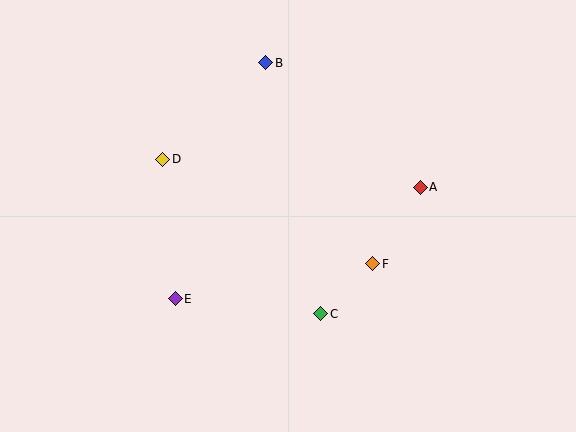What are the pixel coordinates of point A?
Point A is at (420, 187).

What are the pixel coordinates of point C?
Point C is at (321, 314).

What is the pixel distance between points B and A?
The distance between B and A is 198 pixels.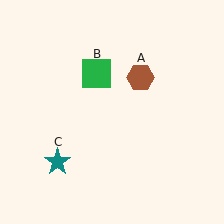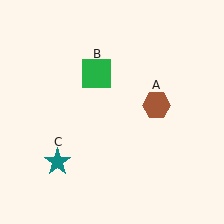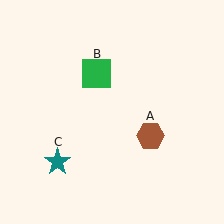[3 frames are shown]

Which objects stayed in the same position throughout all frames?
Green square (object B) and teal star (object C) remained stationary.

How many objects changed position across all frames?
1 object changed position: brown hexagon (object A).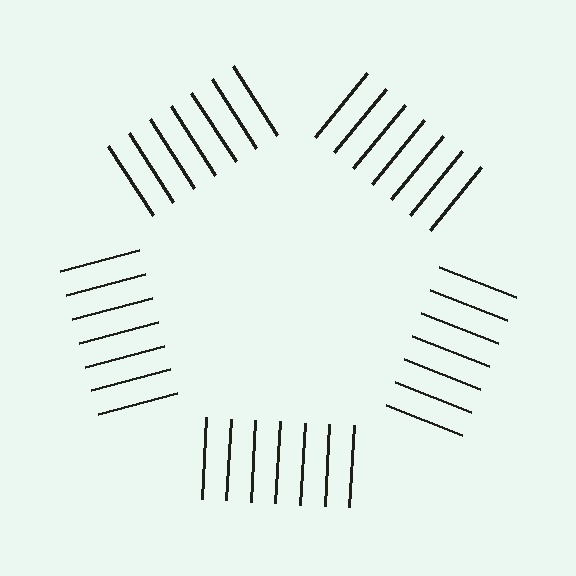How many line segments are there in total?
35 — 7 along each of the 5 edges.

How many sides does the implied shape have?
5 sides — the line-ends trace a pentagon.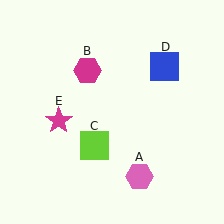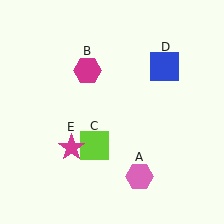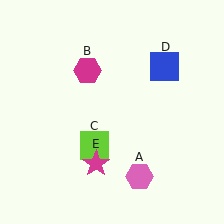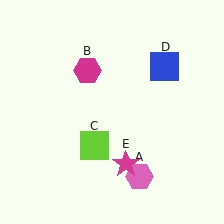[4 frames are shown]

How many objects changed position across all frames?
1 object changed position: magenta star (object E).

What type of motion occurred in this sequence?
The magenta star (object E) rotated counterclockwise around the center of the scene.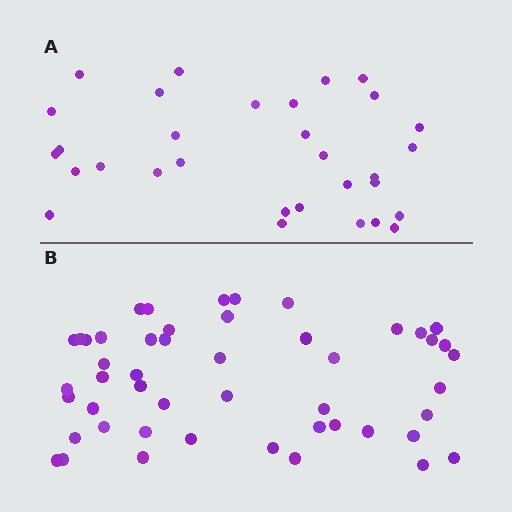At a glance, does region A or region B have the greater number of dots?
Region B (the bottom region) has more dots.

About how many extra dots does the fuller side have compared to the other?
Region B has approximately 20 more dots than region A.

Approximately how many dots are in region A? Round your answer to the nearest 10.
About 30 dots. (The exact count is 31, which rounds to 30.)